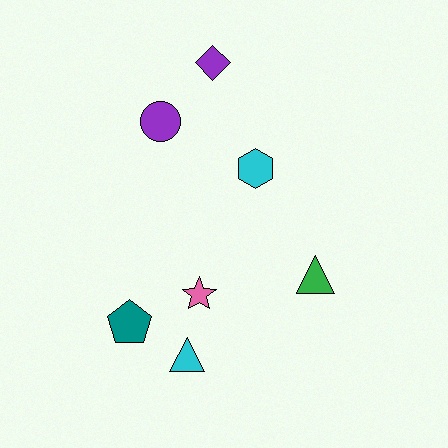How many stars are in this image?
There is 1 star.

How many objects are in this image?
There are 7 objects.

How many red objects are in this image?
There are no red objects.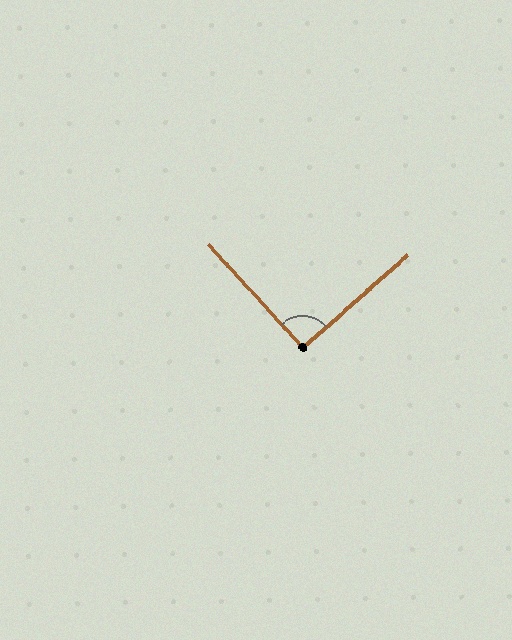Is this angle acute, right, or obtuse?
It is approximately a right angle.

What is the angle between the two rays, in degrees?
Approximately 91 degrees.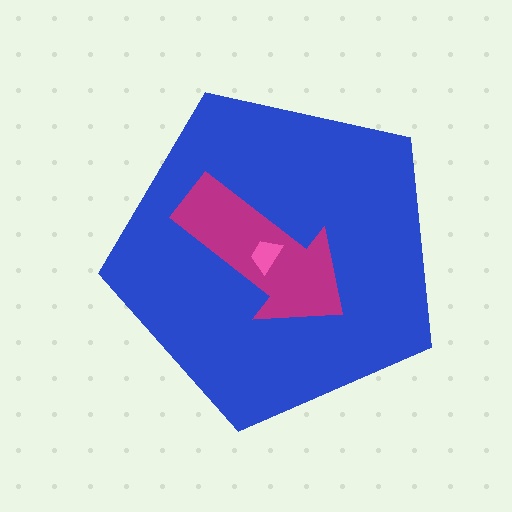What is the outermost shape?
The blue pentagon.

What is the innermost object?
The pink trapezoid.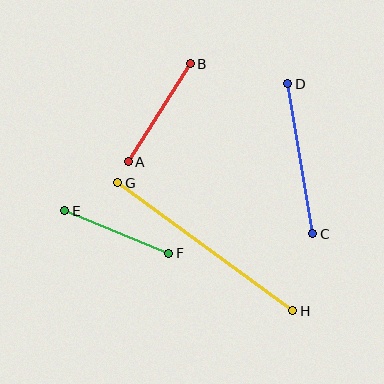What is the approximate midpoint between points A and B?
The midpoint is at approximately (159, 113) pixels.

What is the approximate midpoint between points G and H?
The midpoint is at approximately (205, 247) pixels.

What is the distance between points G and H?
The distance is approximately 216 pixels.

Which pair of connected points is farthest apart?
Points G and H are farthest apart.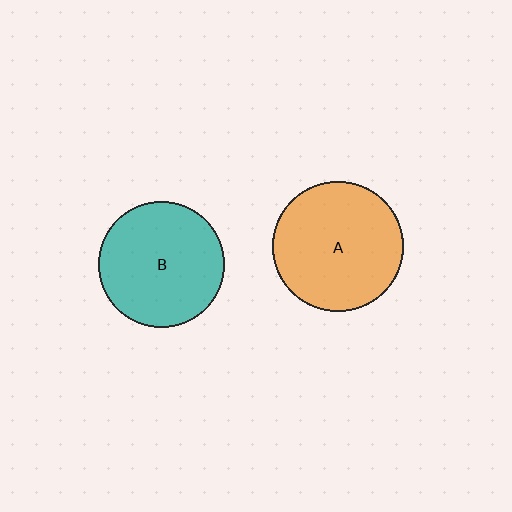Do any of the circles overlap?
No, none of the circles overlap.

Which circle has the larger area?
Circle A (orange).